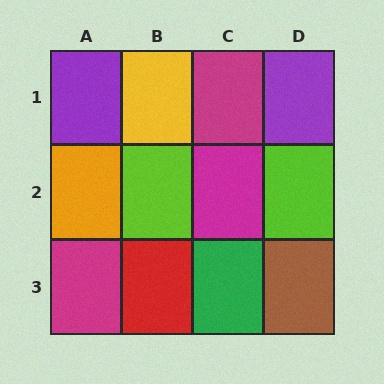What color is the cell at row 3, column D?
Brown.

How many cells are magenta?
3 cells are magenta.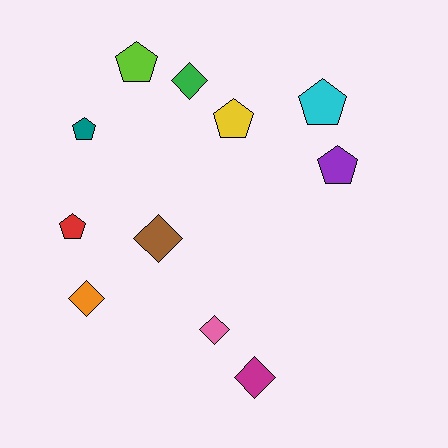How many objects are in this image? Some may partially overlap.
There are 11 objects.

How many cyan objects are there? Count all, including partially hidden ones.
There is 1 cyan object.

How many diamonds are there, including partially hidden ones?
There are 5 diamonds.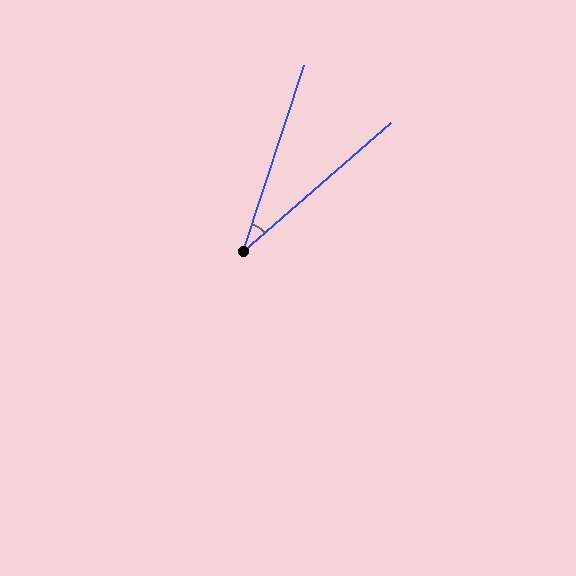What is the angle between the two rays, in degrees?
Approximately 31 degrees.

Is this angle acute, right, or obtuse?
It is acute.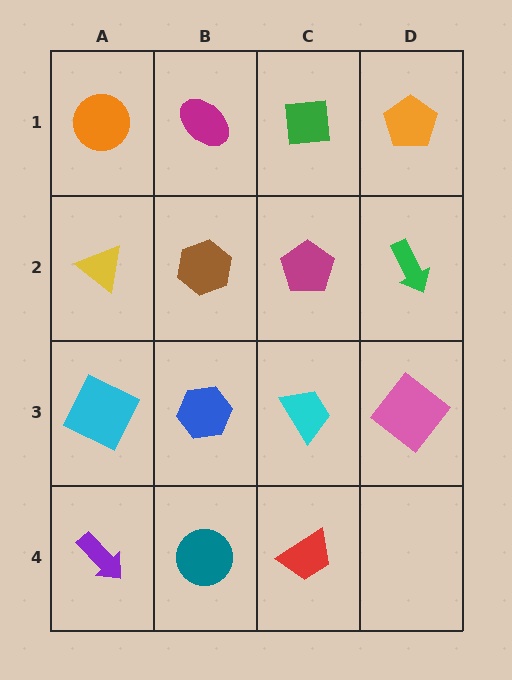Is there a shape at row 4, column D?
No, that cell is empty.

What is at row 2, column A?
A yellow triangle.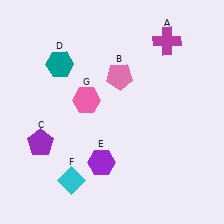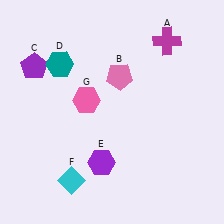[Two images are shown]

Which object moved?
The purple pentagon (C) moved up.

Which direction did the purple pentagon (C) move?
The purple pentagon (C) moved up.